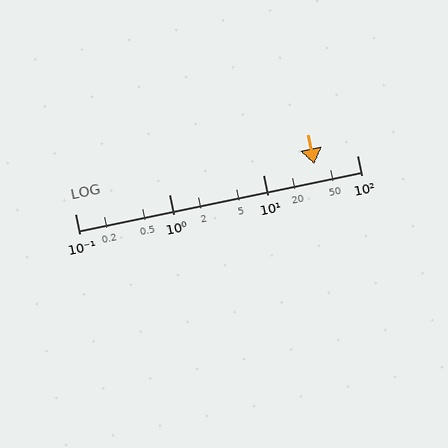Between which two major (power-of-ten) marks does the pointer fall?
The pointer is between 10 and 100.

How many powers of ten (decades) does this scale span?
The scale spans 3 decades, from 0.1 to 100.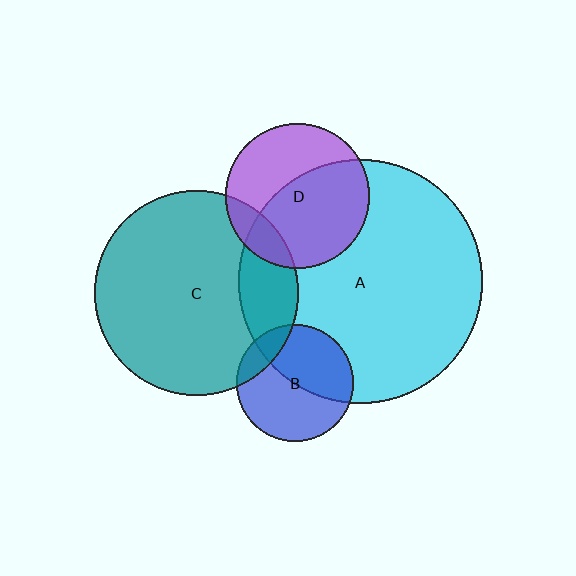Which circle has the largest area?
Circle A (cyan).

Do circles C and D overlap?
Yes.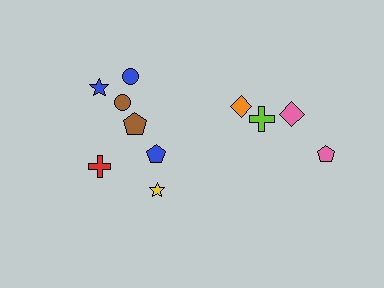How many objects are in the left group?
There are 7 objects.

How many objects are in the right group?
There are 4 objects.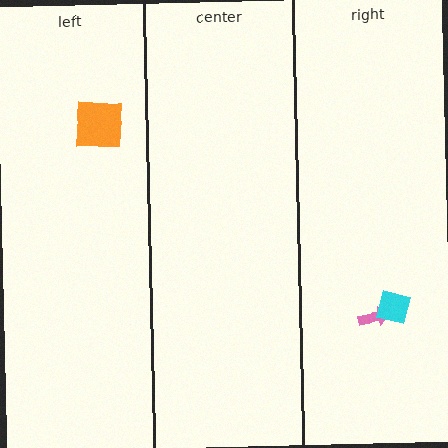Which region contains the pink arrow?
The right region.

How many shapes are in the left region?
1.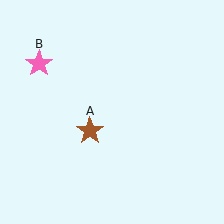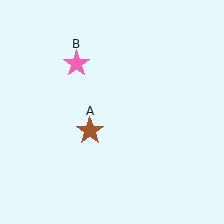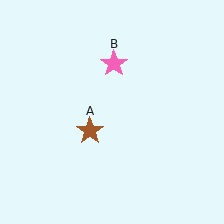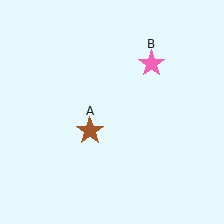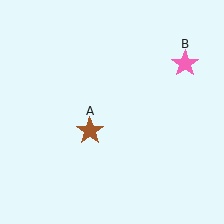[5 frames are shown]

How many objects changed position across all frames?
1 object changed position: pink star (object B).